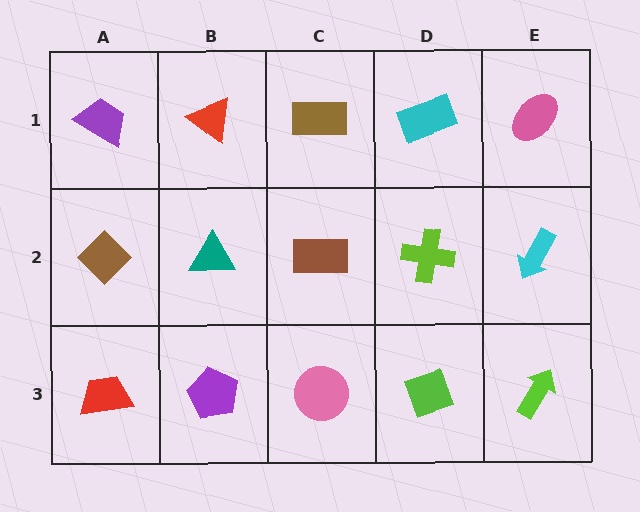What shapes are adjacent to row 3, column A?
A brown diamond (row 2, column A), a purple pentagon (row 3, column B).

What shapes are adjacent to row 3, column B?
A teal triangle (row 2, column B), a red trapezoid (row 3, column A), a pink circle (row 3, column C).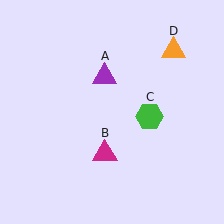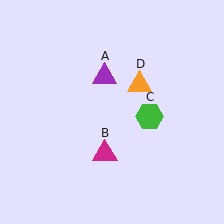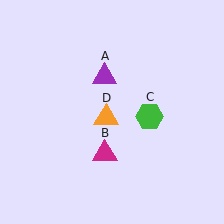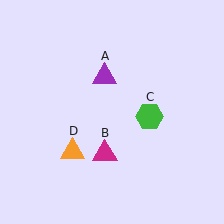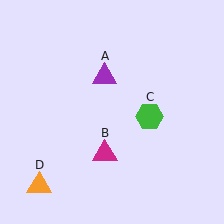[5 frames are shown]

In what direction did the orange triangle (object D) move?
The orange triangle (object D) moved down and to the left.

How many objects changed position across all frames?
1 object changed position: orange triangle (object D).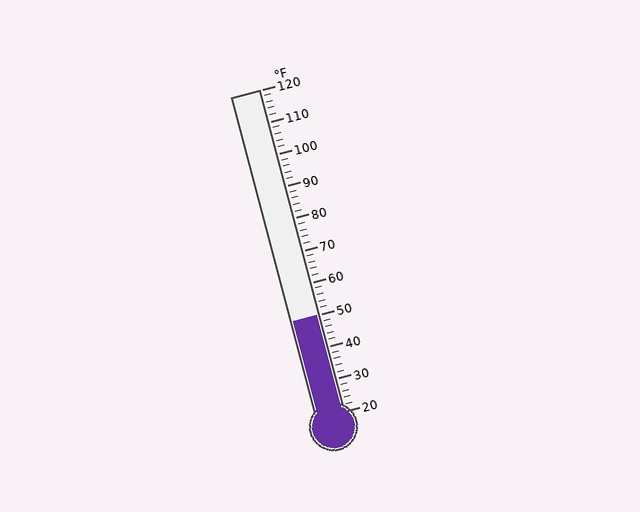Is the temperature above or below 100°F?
The temperature is below 100°F.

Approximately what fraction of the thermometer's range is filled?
The thermometer is filled to approximately 30% of its range.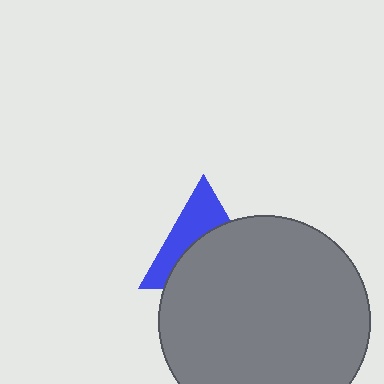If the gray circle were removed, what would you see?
You would see the complete blue triangle.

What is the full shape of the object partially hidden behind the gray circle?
The partially hidden object is a blue triangle.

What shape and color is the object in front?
The object in front is a gray circle.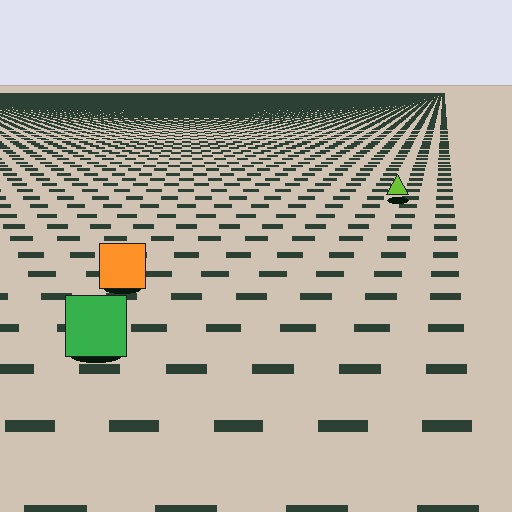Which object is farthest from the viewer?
The lime triangle is farthest from the viewer. It appears smaller and the ground texture around it is denser.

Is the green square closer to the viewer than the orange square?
Yes. The green square is closer — you can tell from the texture gradient: the ground texture is coarser near it.